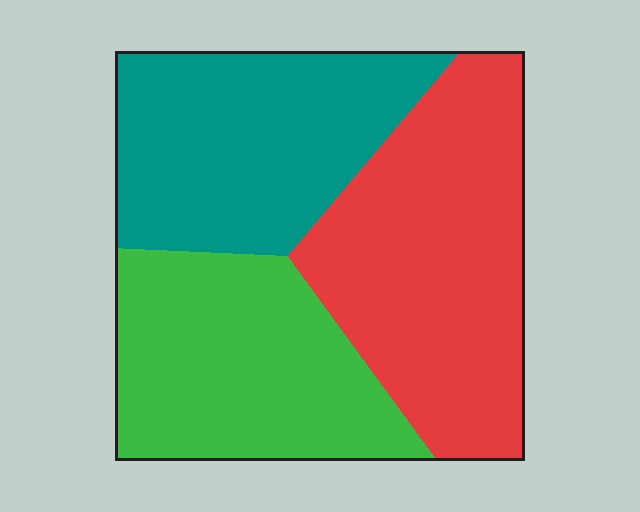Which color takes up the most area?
Red, at roughly 40%.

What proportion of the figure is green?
Green takes up between a sixth and a third of the figure.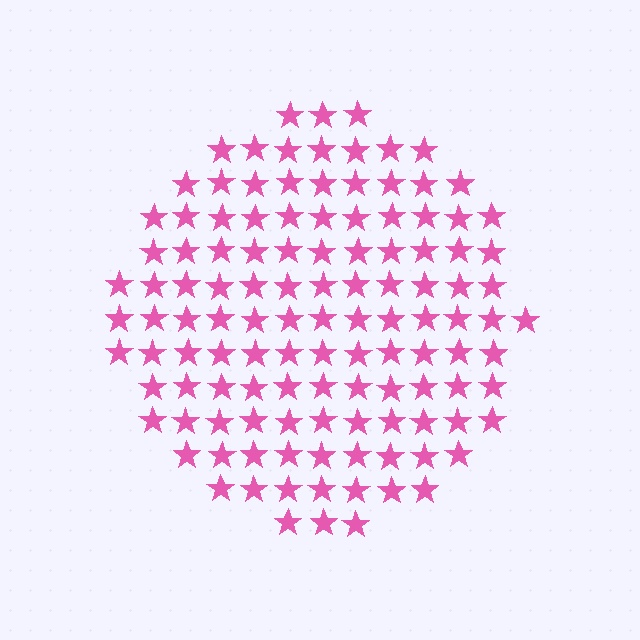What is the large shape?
The large shape is a circle.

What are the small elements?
The small elements are stars.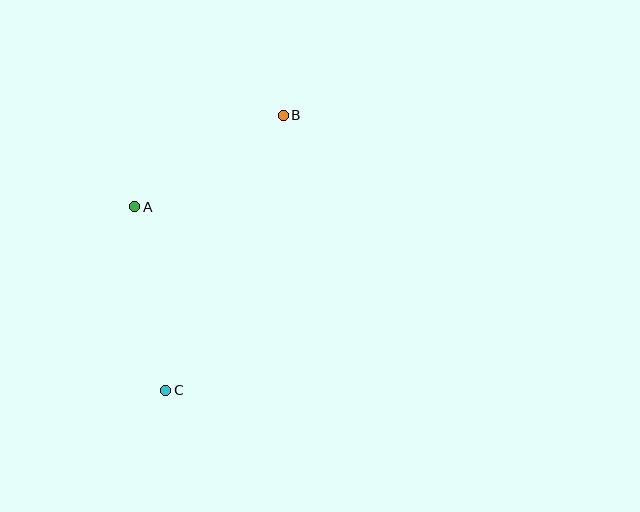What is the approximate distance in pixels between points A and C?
The distance between A and C is approximately 186 pixels.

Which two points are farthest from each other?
Points B and C are farthest from each other.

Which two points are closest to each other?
Points A and B are closest to each other.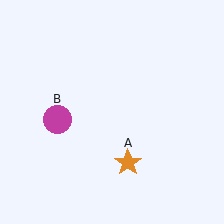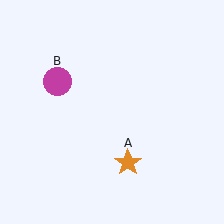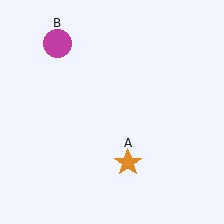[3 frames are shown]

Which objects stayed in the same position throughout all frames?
Orange star (object A) remained stationary.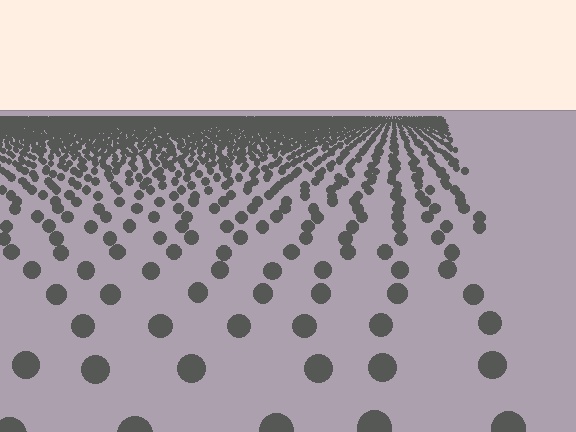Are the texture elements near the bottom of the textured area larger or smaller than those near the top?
Larger. Near the bottom, elements are closer to the viewer and appear at a bigger on-screen size.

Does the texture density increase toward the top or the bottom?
Density increases toward the top.